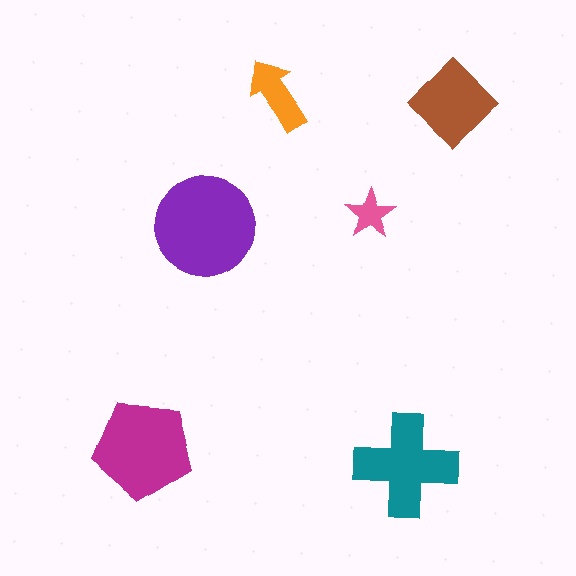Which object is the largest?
The purple circle.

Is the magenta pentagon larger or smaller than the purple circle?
Smaller.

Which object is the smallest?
The pink star.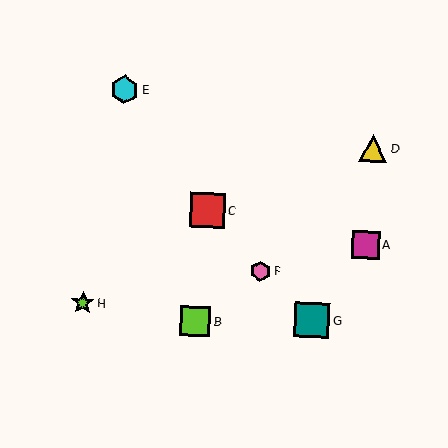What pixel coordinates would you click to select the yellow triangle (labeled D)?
Click at (373, 148) to select the yellow triangle D.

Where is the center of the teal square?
The center of the teal square is at (312, 320).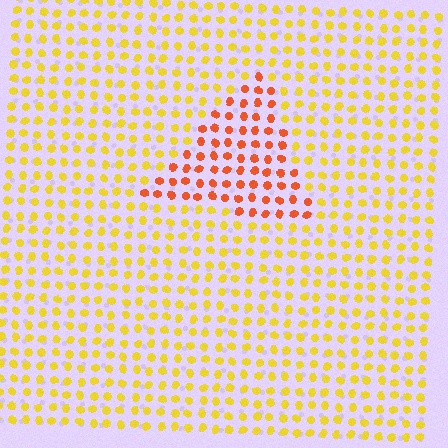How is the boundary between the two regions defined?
The boundary is defined purely by a slight shift in hue (about 40 degrees). Spacing, size, and orientation are identical on both sides.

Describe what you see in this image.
The image is filled with small yellow elements in a uniform arrangement. A triangle-shaped region is visible where the elements are tinted to a slightly different hue, forming a subtle color boundary.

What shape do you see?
I see a triangle.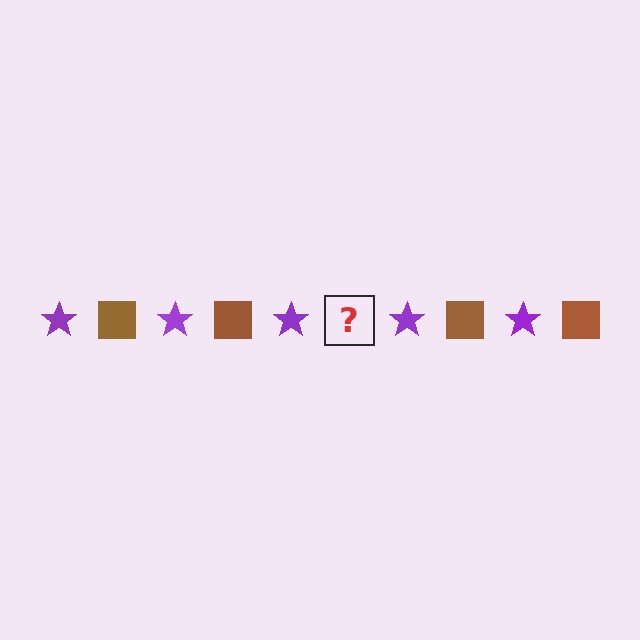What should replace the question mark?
The question mark should be replaced with a brown square.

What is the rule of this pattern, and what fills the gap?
The rule is that the pattern alternates between purple star and brown square. The gap should be filled with a brown square.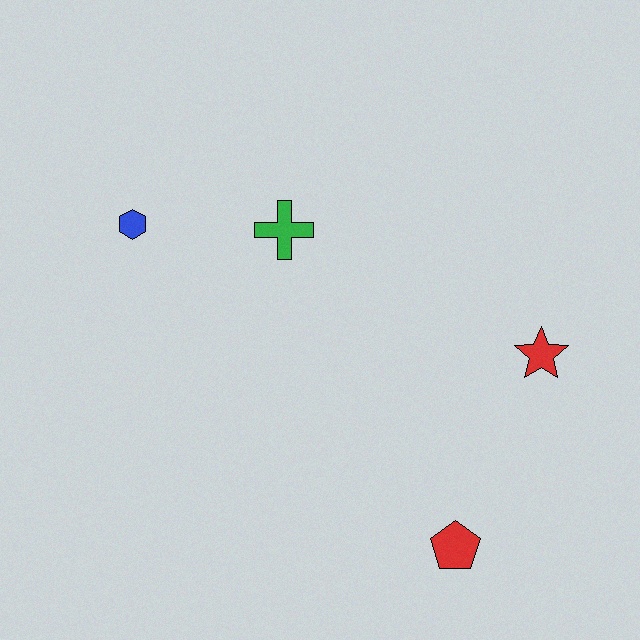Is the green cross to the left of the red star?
Yes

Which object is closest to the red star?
The red pentagon is closest to the red star.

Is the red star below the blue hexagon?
Yes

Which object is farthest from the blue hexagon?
The red pentagon is farthest from the blue hexagon.